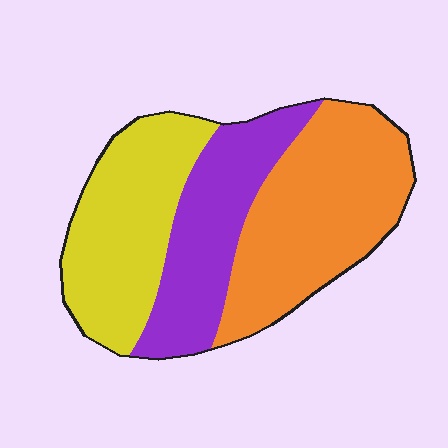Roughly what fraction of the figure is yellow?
Yellow covers around 30% of the figure.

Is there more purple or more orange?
Orange.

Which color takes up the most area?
Orange, at roughly 40%.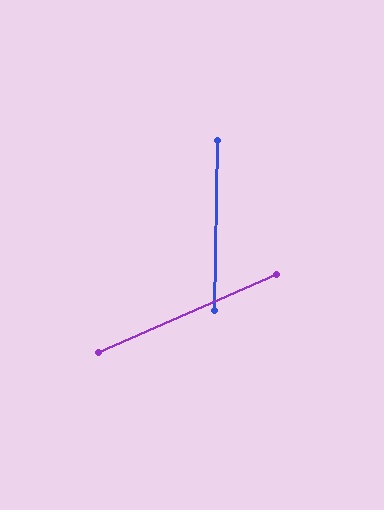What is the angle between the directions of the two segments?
Approximately 65 degrees.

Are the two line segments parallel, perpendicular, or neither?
Neither parallel nor perpendicular — they differ by about 65°.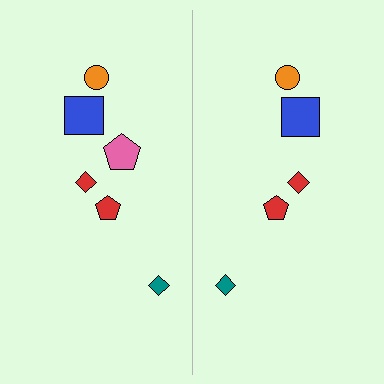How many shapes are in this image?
There are 11 shapes in this image.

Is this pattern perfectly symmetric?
No, the pattern is not perfectly symmetric. A pink pentagon is missing from the right side.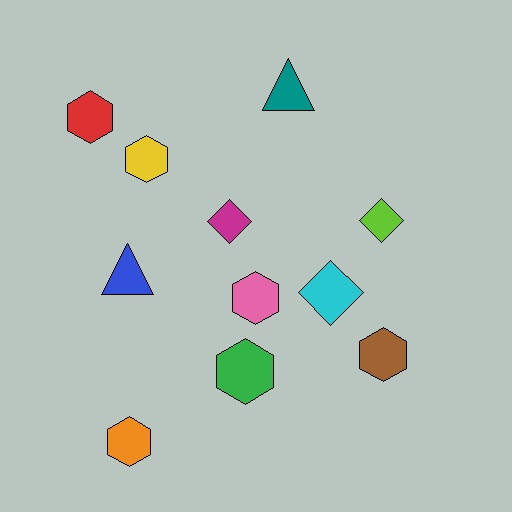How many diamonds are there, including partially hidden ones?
There are 3 diamonds.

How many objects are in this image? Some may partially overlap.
There are 11 objects.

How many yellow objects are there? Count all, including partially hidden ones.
There is 1 yellow object.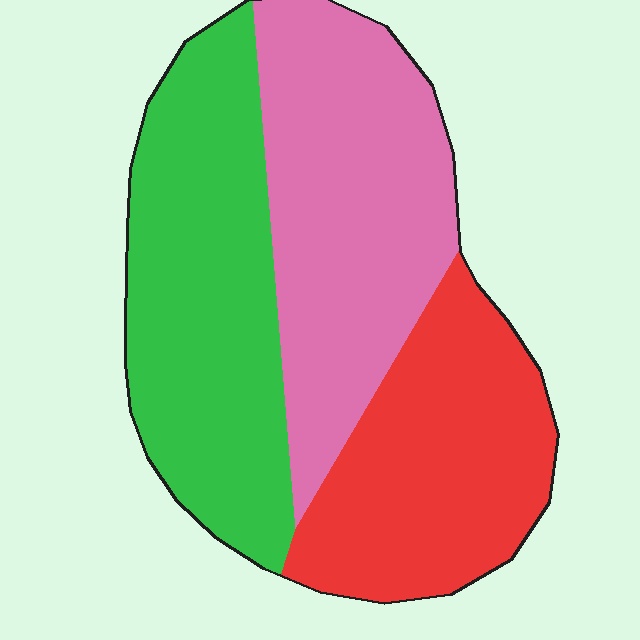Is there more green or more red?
Green.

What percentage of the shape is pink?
Pink covers 35% of the shape.